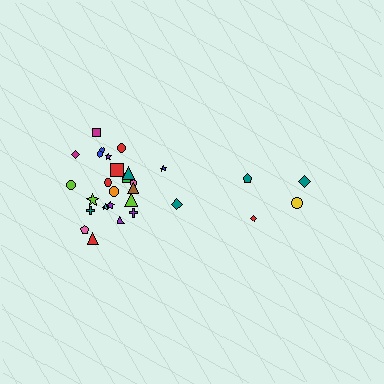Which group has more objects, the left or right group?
The left group.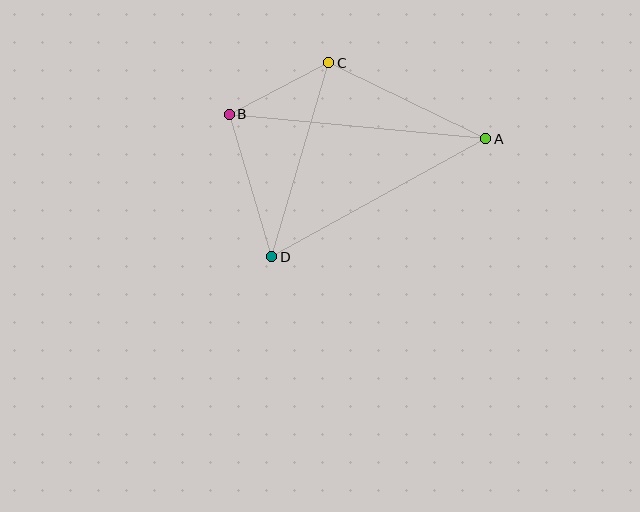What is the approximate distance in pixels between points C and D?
The distance between C and D is approximately 202 pixels.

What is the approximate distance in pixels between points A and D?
The distance between A and D is approximately 244 pixels.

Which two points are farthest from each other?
Points A and B are farthest from each other.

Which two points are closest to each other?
Points B and C are closest to each other.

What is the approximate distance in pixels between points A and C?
The distance between A and C is approximately 175 pixels.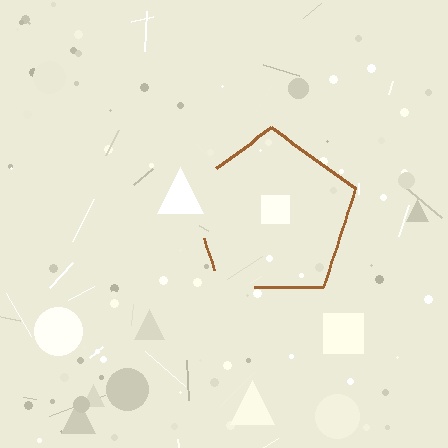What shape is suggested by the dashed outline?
The dashed outline suggests a pentagon.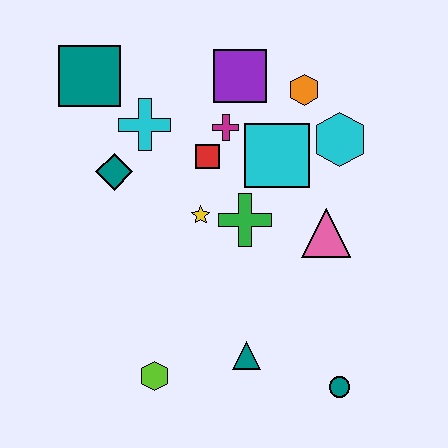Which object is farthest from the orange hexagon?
The lime hexagon is farthest from the orange hexagon.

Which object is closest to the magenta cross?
The red square is closest to the magenta cross.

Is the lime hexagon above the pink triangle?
No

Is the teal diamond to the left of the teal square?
No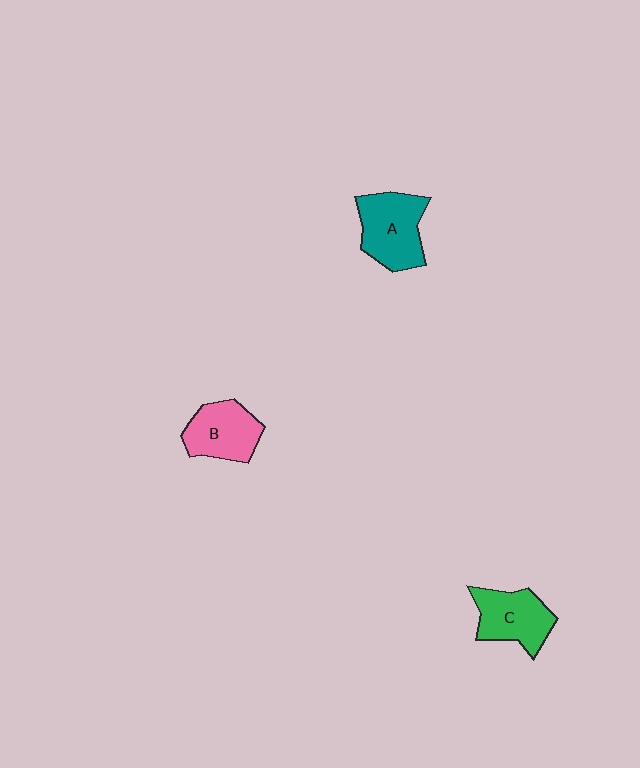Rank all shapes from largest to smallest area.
From largest to smallest: A (teal), C (green), B (pink).